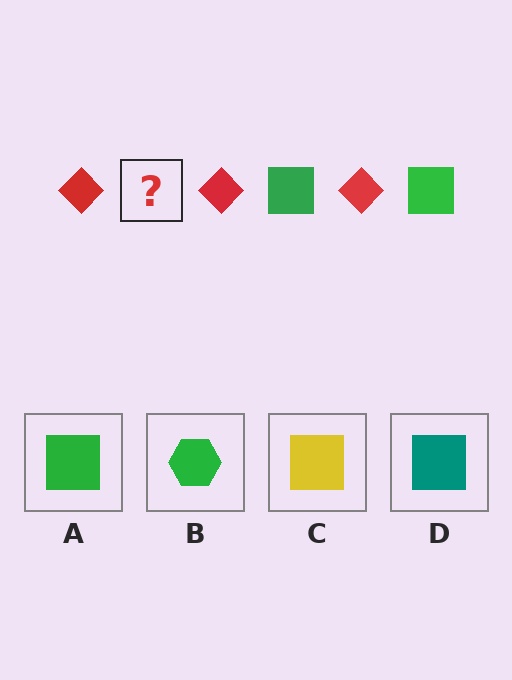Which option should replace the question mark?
Option A.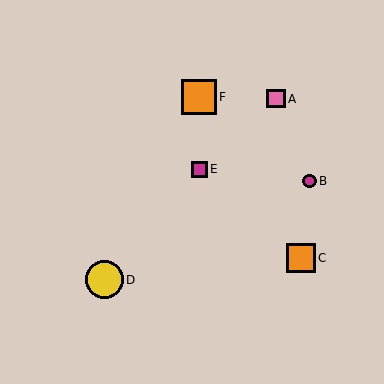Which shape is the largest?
The yellow circle (labeled D) is the largest.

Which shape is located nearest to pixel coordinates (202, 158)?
The magenta square (labeled E) at (199, 169) is nearest to that location.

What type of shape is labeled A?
Shape A is a pink square.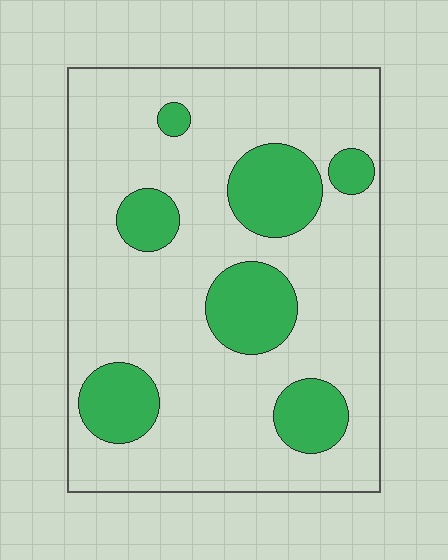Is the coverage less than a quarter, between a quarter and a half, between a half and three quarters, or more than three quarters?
Less than a quarter.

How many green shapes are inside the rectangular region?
7.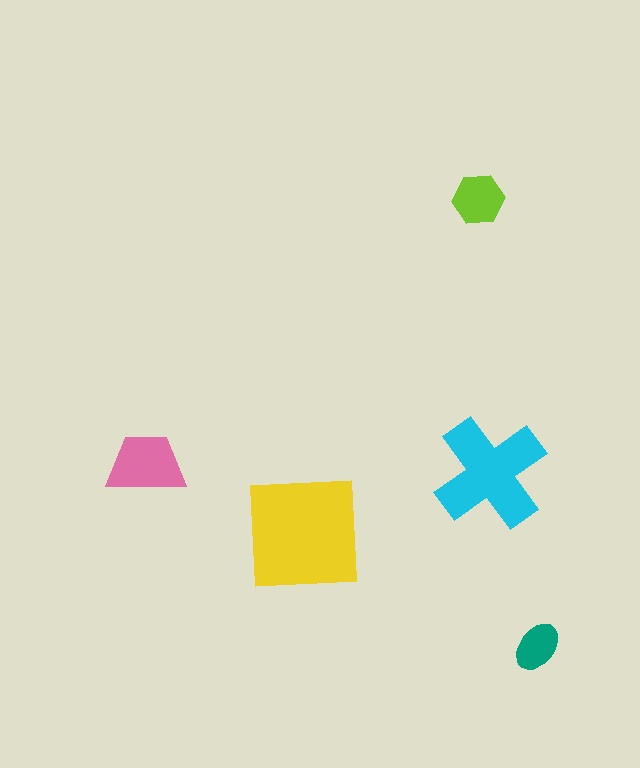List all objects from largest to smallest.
The yellow square, the cyan cross, the pink trapezoid, the lime hexagon, the teal ellipse.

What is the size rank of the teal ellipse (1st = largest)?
5th.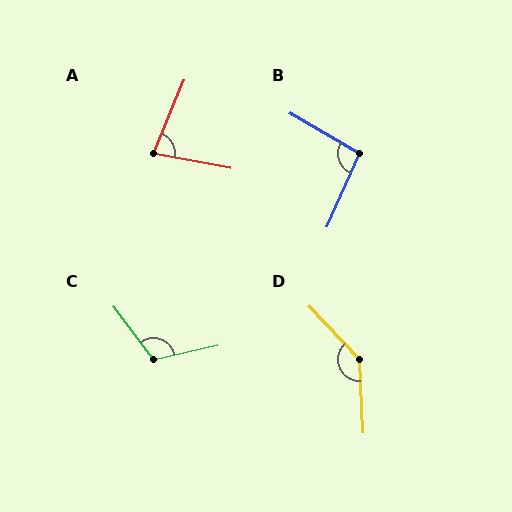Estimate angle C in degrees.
Approximately 114 degrees.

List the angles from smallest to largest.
A (78°), B (97°), C (114°), D (140°).